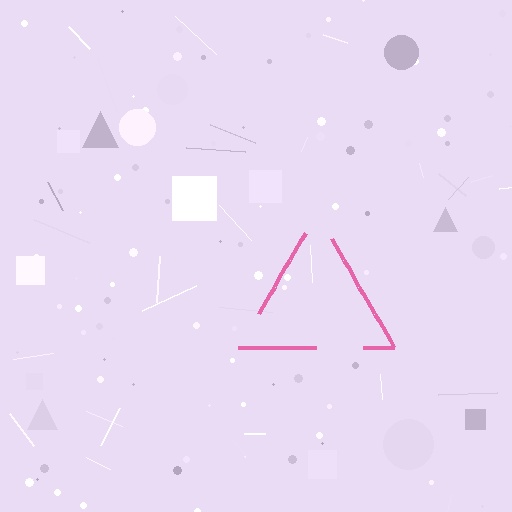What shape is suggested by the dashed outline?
The dashed outline suggests a triangle.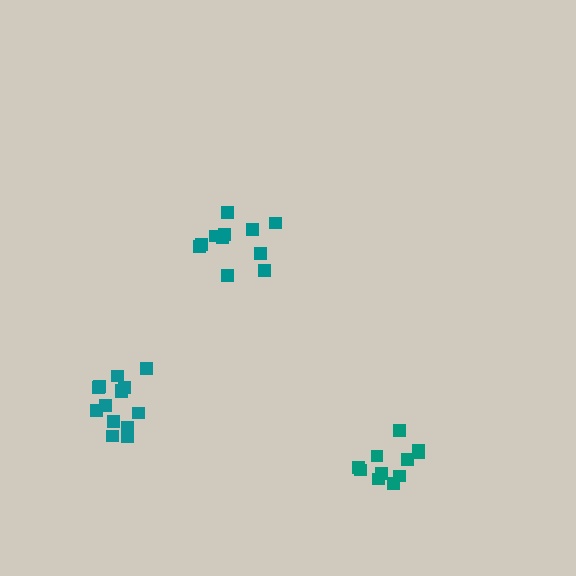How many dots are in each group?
Group 1: 11 dots, Group 2: 14 dots, Group 3: 11 dots (36 total).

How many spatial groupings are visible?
There are 3 spatial groupings.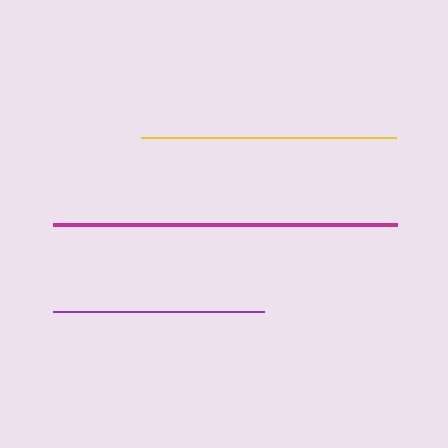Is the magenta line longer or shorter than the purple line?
The magenta line is longer than the purple line.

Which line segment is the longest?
The magenta line is the longest at approximately 345 pixels.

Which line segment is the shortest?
The purple line is the shortest at approximately 211 pixels.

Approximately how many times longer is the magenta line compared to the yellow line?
The magenta line is approximately 1.3 times the length of the yellow line.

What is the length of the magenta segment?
The magenta segment is approximately 345 pixels long.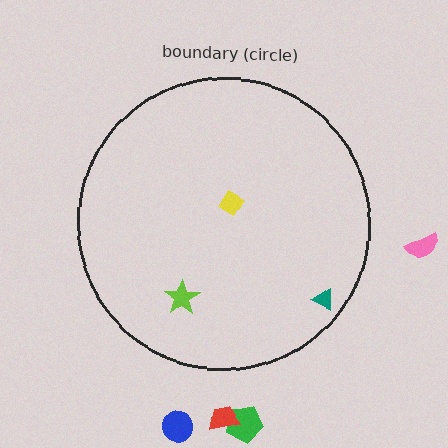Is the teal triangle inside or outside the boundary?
Inside.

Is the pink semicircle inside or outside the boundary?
Outside.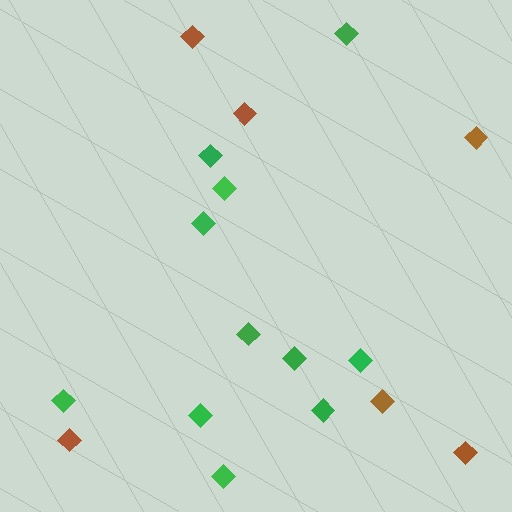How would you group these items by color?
There are 2 groups: one group of green diamonds (11) and one group of brown diamonds (6).